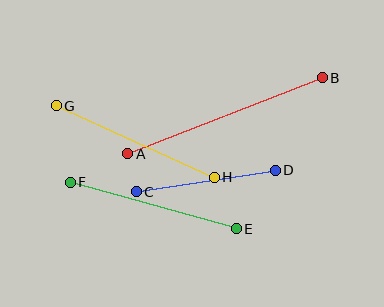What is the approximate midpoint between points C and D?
The midpoint is at approximately (206, 181) pixels.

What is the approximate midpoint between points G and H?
The midpoint is at approximately (135, 141) pixels.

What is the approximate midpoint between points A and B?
The midpoint is at approximately (225, 116) pixels.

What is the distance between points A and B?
The distance is approximately 209 pixels.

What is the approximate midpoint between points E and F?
The midpoint is at approximately (153, 205) pixels.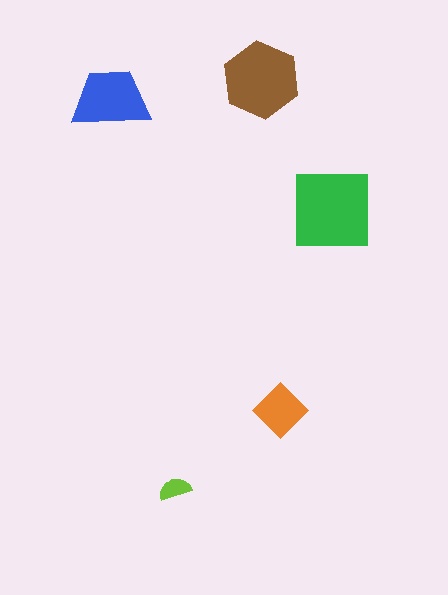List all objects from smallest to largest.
The lime semicircle, the orange diamond, the blue trapezoid, the brown hexagon, the green square.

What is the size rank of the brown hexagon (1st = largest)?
2nd.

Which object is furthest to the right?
The green square is rightmost.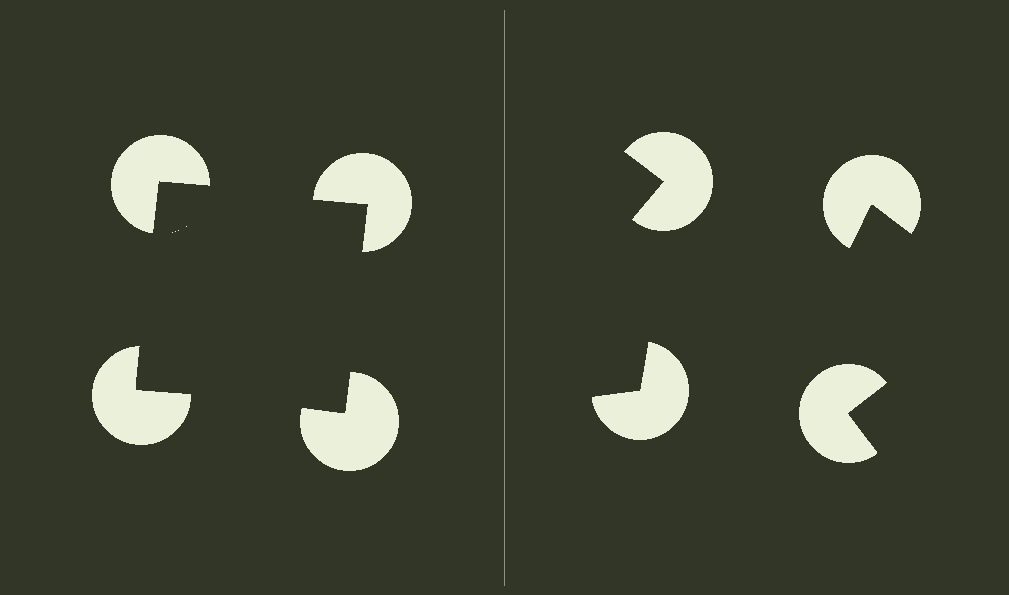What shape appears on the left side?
An illusory square.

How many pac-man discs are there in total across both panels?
8 — 4 on each side.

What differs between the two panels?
The pac-man discs are positioned identically on both sides; only the wedge orientations differ. On the left they align to a square; on the right they are misaligned.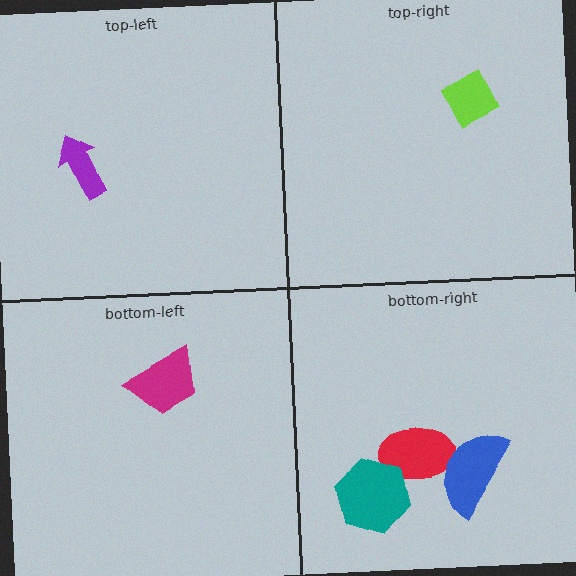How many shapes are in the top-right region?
1.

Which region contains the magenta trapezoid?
The bottom-left region.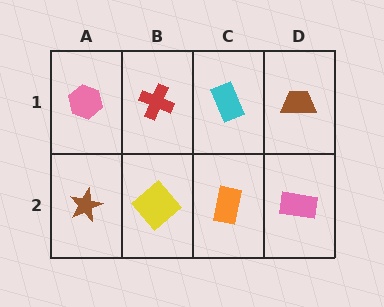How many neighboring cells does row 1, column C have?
3.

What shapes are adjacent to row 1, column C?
An orange rectangle (row 2, column C), a red cross (row 1, column B), a brown trapezoid (row 1, column D).